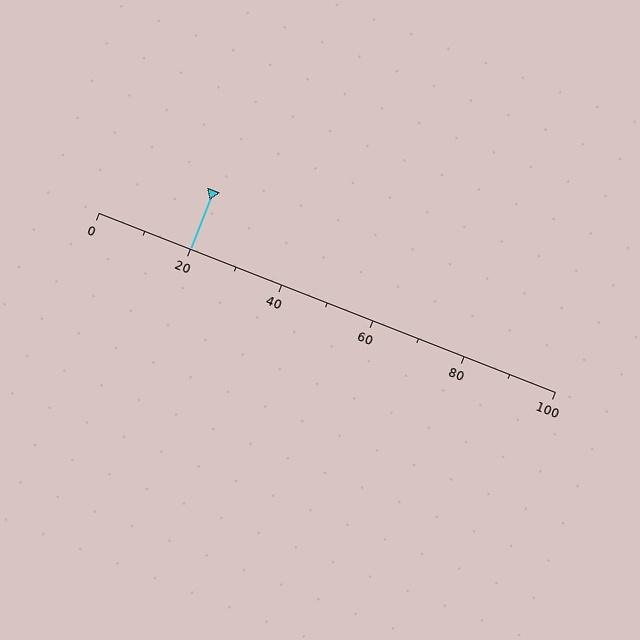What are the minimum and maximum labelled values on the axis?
The axis runs from 0 to 100.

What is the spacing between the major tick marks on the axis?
The major ticks are spaced 20 apart.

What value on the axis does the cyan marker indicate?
The marker indicates approximately 20.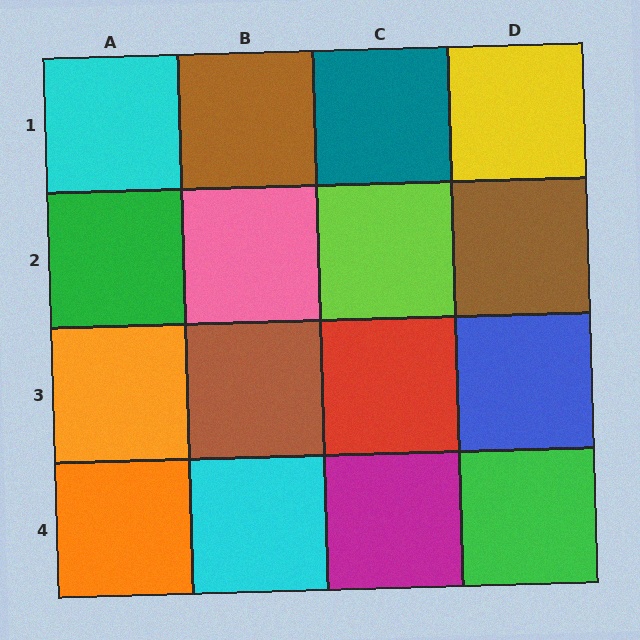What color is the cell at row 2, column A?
Green.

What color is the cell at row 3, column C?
Red.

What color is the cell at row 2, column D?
Brown.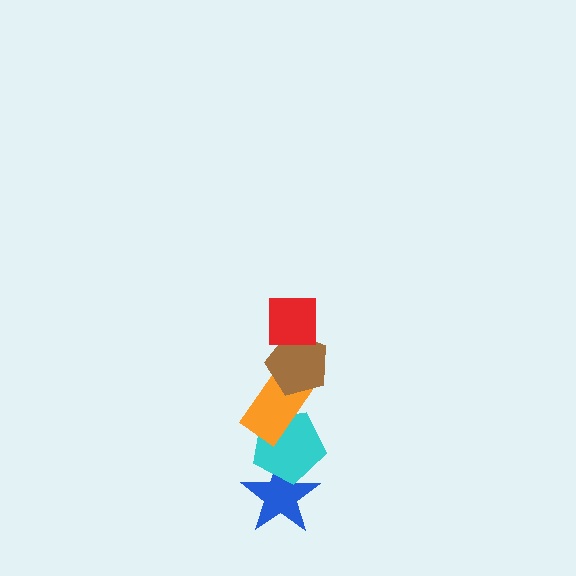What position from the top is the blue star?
The blue star is 5th from the top.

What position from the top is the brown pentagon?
The brown pentagon is 2nd from the top.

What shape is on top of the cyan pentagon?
The orange rectangle is on top of the cyan pentagon.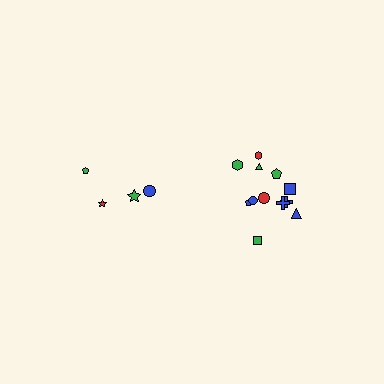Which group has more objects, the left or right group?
The right group.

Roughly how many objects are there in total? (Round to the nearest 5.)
Roughly 15 objects in total.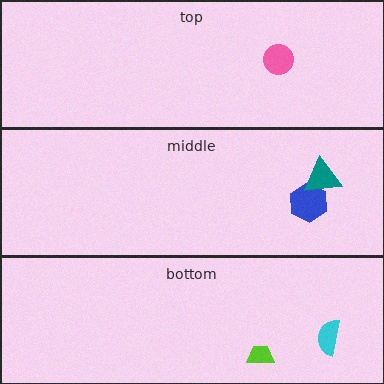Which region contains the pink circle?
The top region.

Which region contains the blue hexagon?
The middle region.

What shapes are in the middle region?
The blue hexagon, the teal triangle.